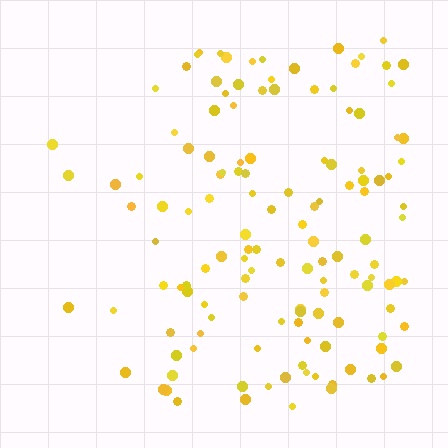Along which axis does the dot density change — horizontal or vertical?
Horizontal.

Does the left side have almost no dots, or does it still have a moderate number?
Still a moderate number, just noticeably fewer than the right.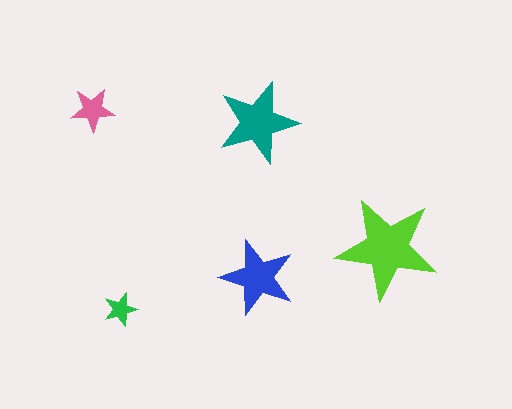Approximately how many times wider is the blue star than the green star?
About 2 times wider.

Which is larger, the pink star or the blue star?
The blue one.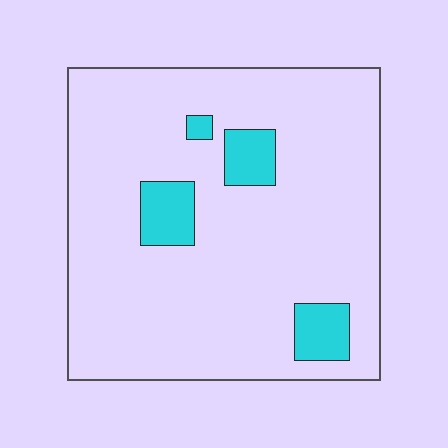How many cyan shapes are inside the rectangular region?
4.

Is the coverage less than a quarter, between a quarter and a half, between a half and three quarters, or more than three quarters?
Less than a quarter.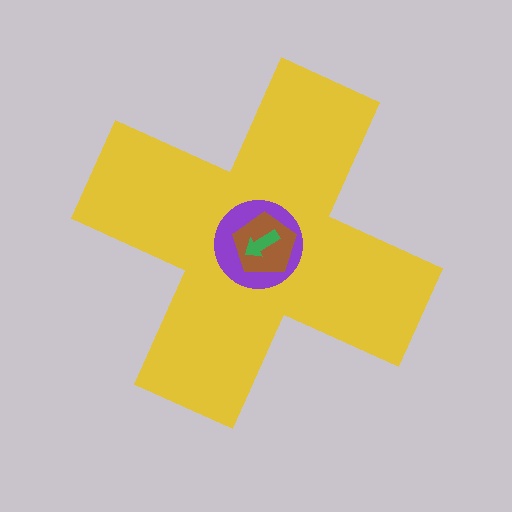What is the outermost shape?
The yellow cross.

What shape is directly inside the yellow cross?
The purple circle.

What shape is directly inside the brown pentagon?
The green arrow.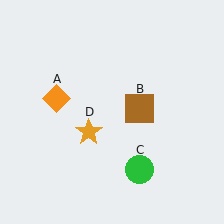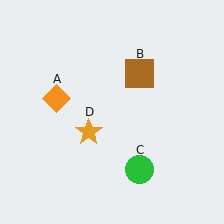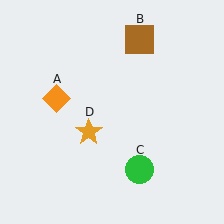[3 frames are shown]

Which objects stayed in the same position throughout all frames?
Orange diamond (object A) and green circle (object C) and orange star (object D) remained stationary.